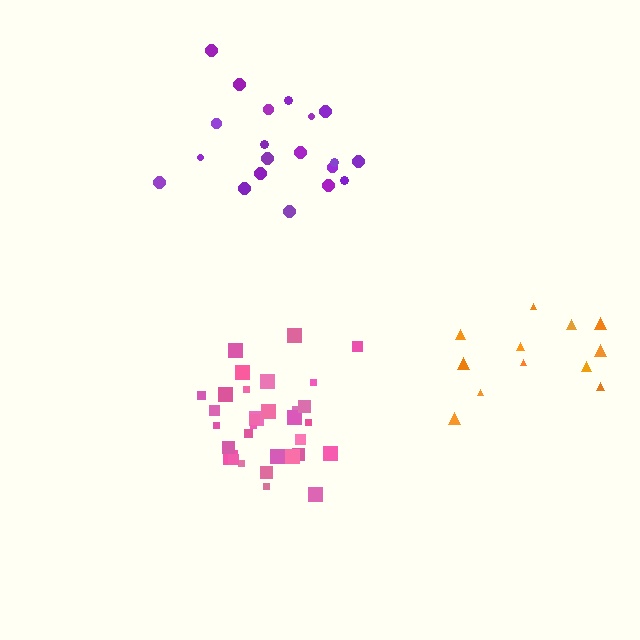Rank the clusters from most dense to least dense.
pink, purple, orange.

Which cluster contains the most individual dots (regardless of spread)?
Pink (32).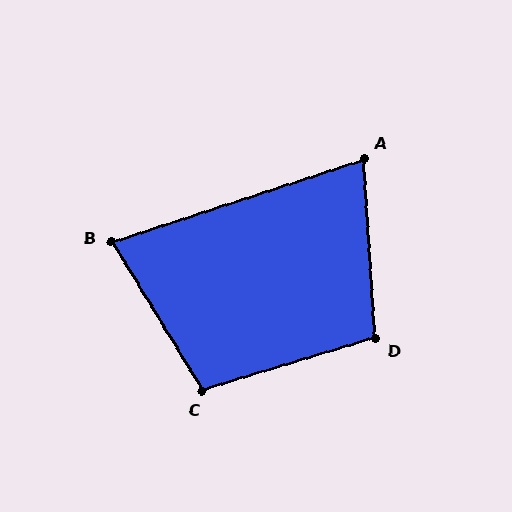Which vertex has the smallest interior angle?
A, at approximately 75 degrees.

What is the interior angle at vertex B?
Approximately 77 degrees (acute).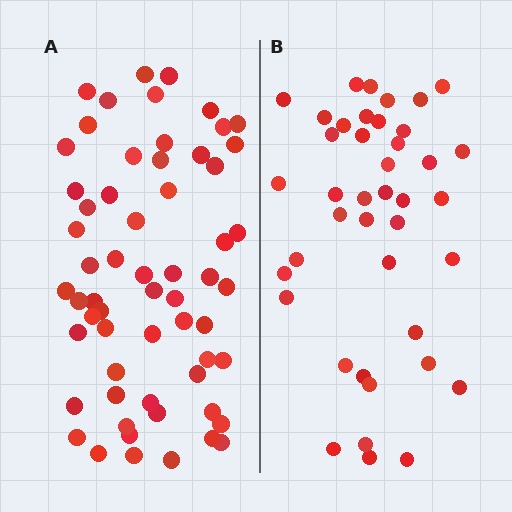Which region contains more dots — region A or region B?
Region A (the left region) has more dots.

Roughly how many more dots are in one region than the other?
Region A has approximately 20 more dots than region B.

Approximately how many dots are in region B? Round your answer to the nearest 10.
About 40 dots. (The exact count is 41, which rounds to 40.)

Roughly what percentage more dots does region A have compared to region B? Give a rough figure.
About 45% more.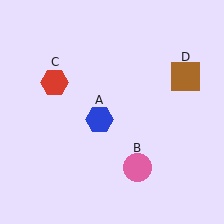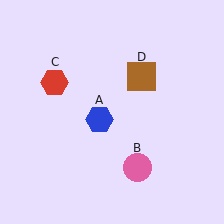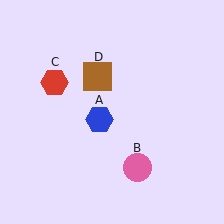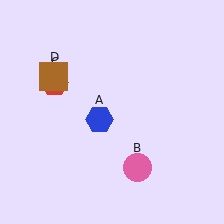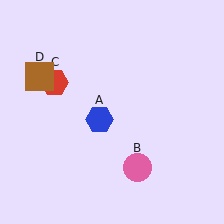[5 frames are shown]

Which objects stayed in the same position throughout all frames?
Blue hexagon (object A) and pink circle (object B) and red hexagon (object C) remained stationary.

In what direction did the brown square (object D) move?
The brown square (object D) moved left.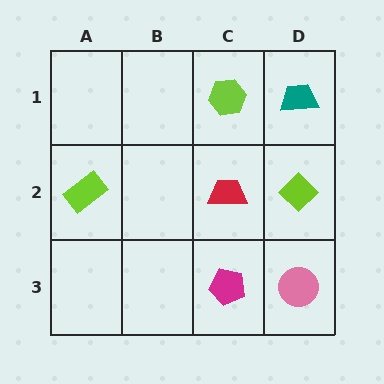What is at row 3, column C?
A magenta pentagon.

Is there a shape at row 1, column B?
No, that cell is empty.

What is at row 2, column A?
A lime rectangle.